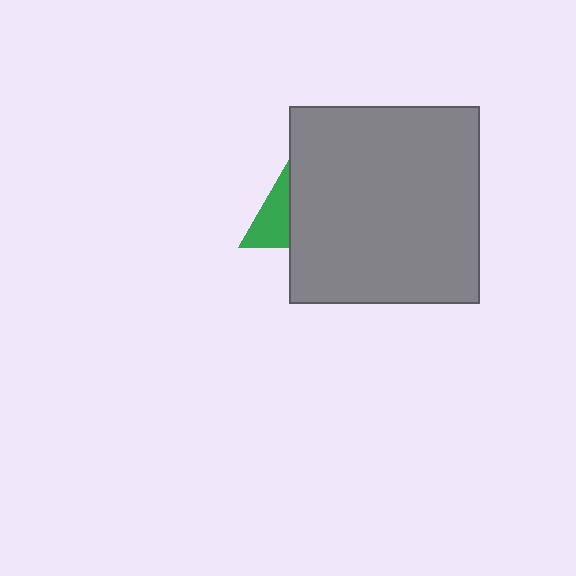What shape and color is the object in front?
The object in front is a gray rectangle.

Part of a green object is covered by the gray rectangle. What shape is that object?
It is a triangle.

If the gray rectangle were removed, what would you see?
You would see the complete green triangle.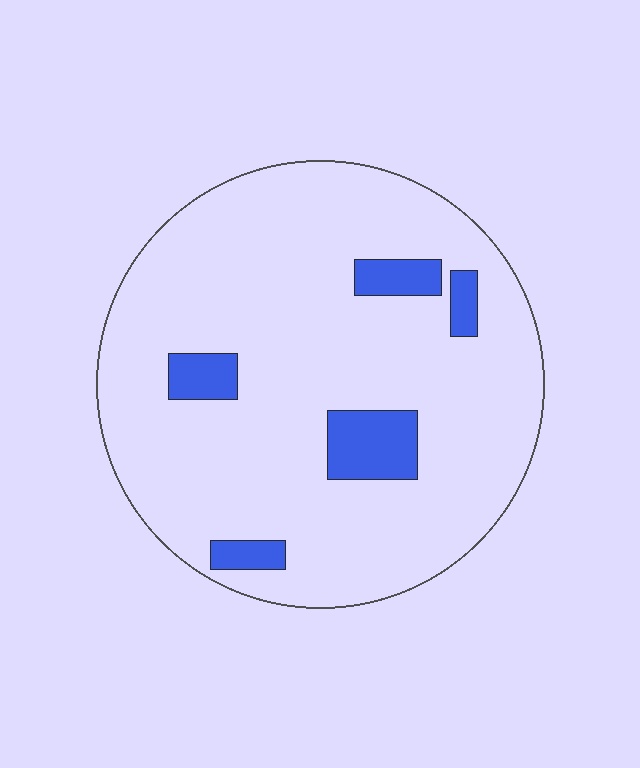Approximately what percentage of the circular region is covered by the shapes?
Approximately 10%.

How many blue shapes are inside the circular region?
5.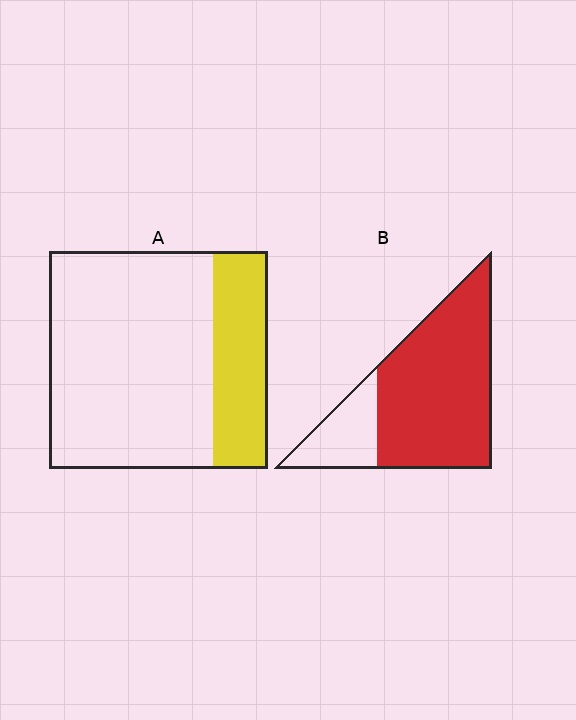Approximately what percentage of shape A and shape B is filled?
A is approximately 25% and B is approximately 80%.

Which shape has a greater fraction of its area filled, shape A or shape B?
Shape B.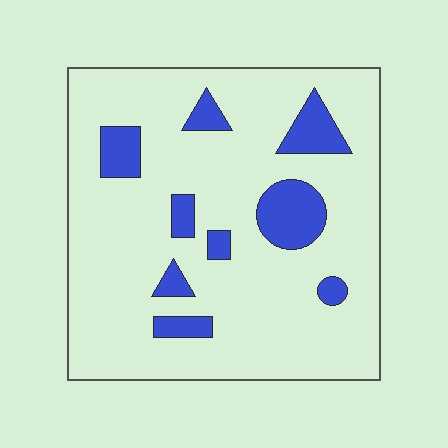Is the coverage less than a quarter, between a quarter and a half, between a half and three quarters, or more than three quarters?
Less than a quarter.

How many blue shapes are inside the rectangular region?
9.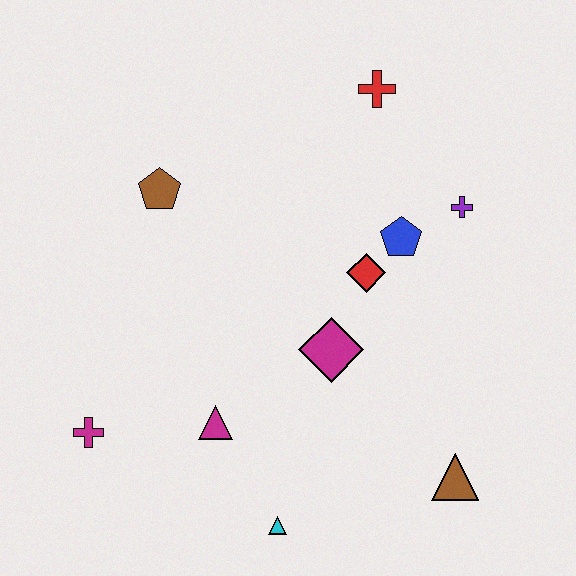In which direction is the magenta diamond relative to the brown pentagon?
The magenta diamond is to the right of the brown pentagon.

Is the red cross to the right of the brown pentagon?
Yes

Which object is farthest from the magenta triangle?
The red cross is farthest from the magenta triangle.